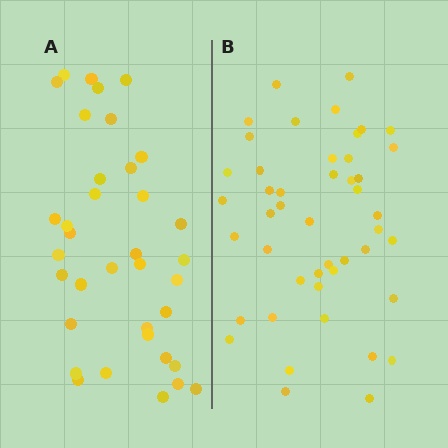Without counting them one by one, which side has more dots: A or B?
Region B (the right region) has more dots.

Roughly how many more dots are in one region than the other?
Region B has roughly 10 or so more dots than region A.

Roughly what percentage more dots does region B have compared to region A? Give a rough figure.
About 30% more.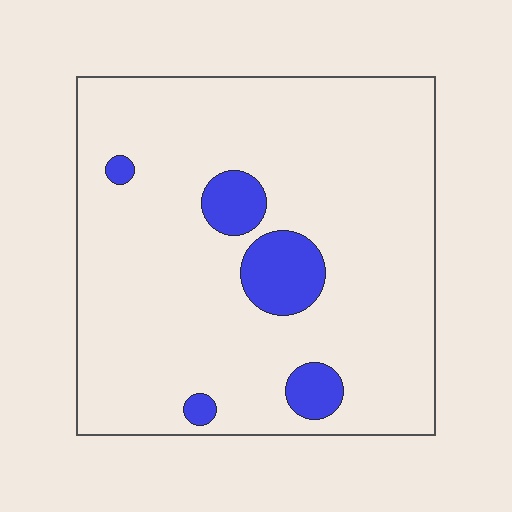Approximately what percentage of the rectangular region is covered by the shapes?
Approximately 10%.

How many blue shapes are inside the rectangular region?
5.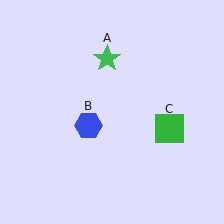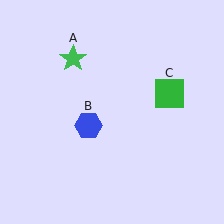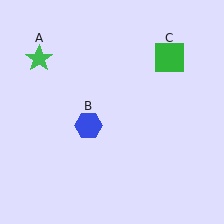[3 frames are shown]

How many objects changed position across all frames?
2 objects changed position: green star (object A), green square (object C).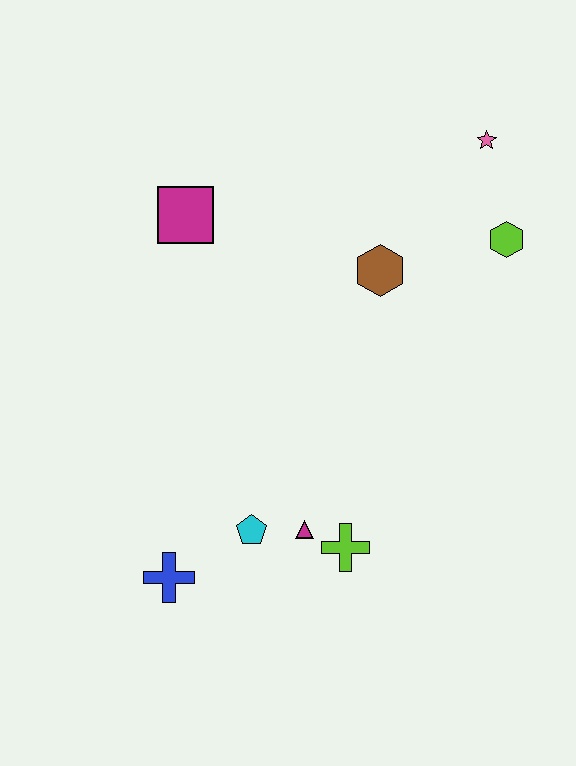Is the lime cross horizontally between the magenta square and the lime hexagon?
Yes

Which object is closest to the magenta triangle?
The lime cross is closest to the magenta triangle.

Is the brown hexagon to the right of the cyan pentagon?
Yes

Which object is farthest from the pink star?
The blue cross is farthest from the pink star.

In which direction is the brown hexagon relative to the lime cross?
The brown hexagon is above the lime cross.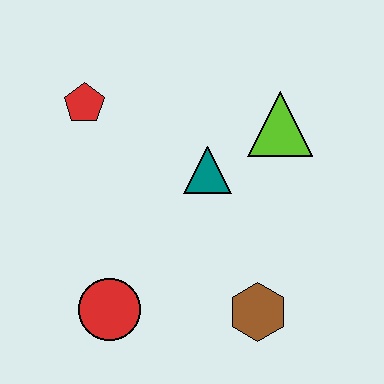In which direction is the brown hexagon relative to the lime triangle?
The brown hexagon is below the lime triangle.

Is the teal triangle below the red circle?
No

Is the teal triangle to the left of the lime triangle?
Yes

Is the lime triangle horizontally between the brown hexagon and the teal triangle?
No